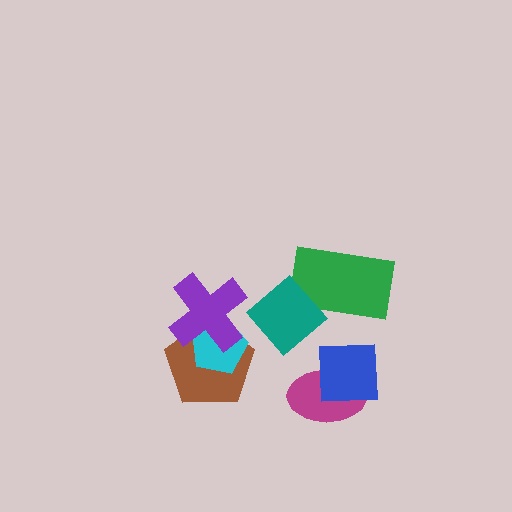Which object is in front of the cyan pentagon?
The purple cross is in front of the cyan pentagon.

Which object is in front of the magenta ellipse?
The blue square is in front of the magenta ellipse.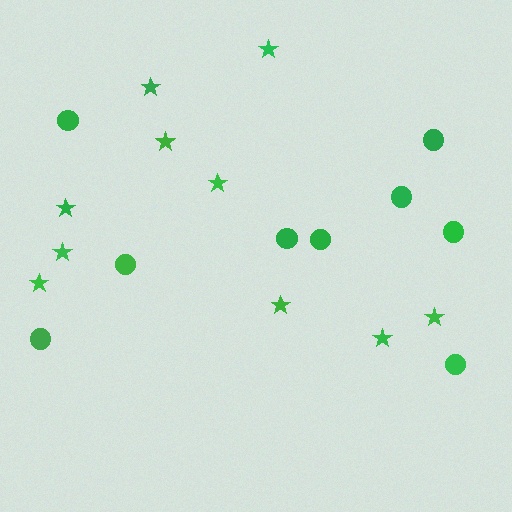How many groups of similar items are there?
There are 2 groups: one group of circles (9) and one group of stars (10).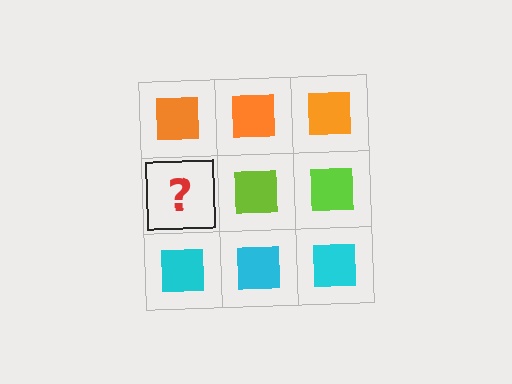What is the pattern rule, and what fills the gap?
The rule is that each row has a consistent color. The gap should be filled with a lime square.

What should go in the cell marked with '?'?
The missing cell should contain a lime square.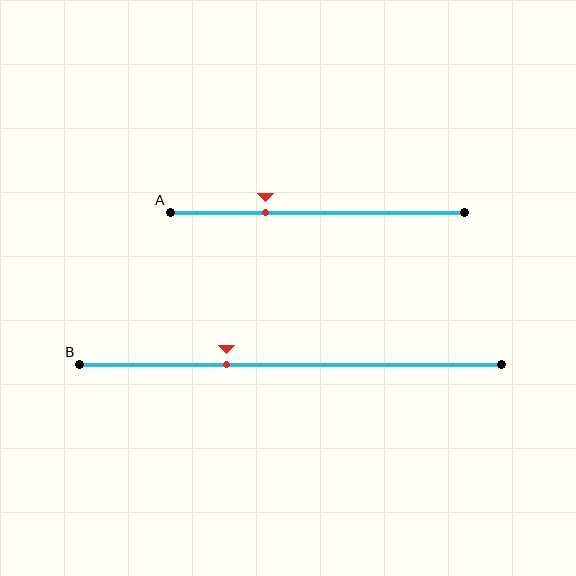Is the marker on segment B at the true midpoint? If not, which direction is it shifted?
No, the marker on segment B is shifted to the left by about 15% of the segment length.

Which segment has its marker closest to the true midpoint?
Segment B has its marker closest to the true midpoint.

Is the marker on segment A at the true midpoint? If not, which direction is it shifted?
No, the marker on segment A is shifted to the left by about 18% of the segment length.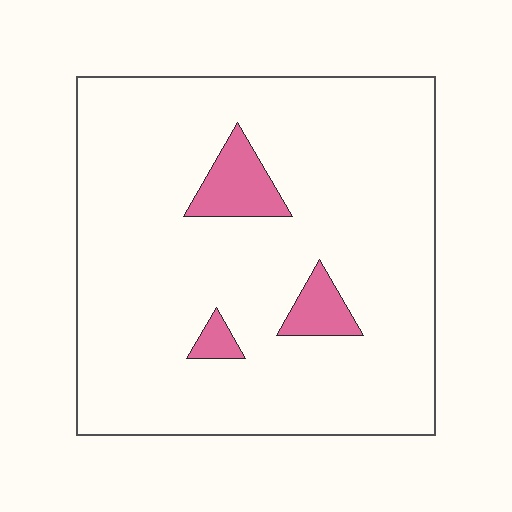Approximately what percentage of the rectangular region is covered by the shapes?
Approximately 10%.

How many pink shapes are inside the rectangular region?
3.